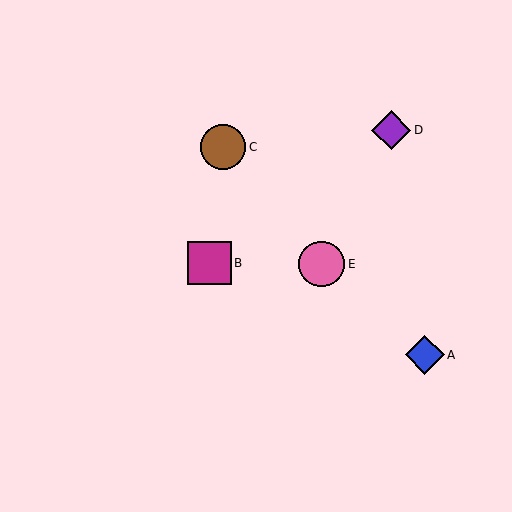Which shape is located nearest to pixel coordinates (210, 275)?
The magenta square (labeled B) at (209, 263) is nearest to that location.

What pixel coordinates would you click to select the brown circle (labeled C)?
Click at (223, 147) to select the brown circle C.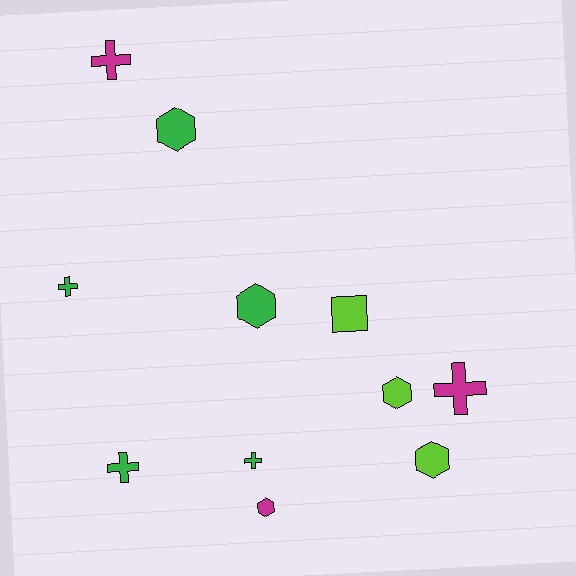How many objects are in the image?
There are 11 objects.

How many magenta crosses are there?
There are 2 magenta crosses.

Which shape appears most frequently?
Cross, with 5 objects.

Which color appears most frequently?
Green, with 5 objects.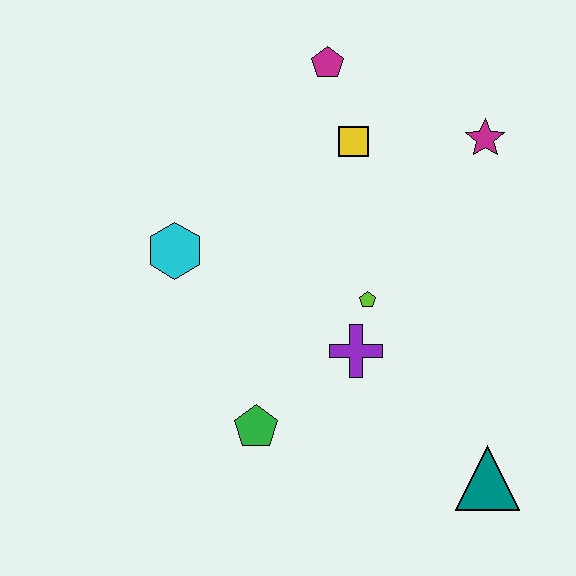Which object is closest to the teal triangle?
The purple cross is closest to the teal triangle.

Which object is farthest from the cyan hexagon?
The teal triangle is farthest from the cyan hexagon.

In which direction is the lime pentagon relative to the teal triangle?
The lime pentagon is above the teal triangle.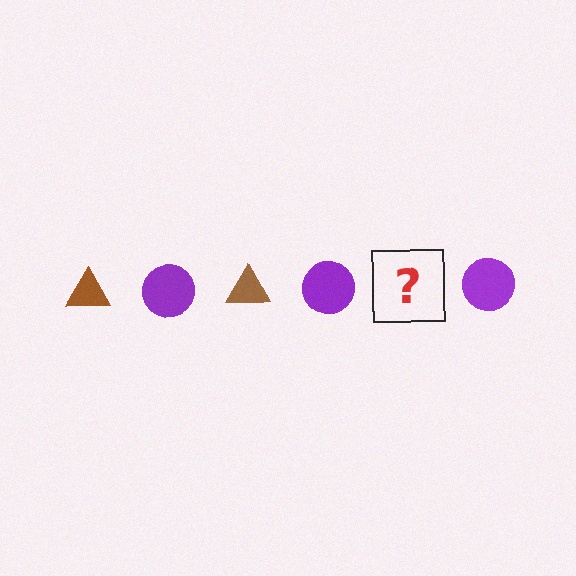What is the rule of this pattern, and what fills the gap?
The rule is that the pattern alternates between brown triangle and purple circle. The gap should be filled with a brown triangle.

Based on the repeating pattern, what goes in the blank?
The blank should be a brown triangle.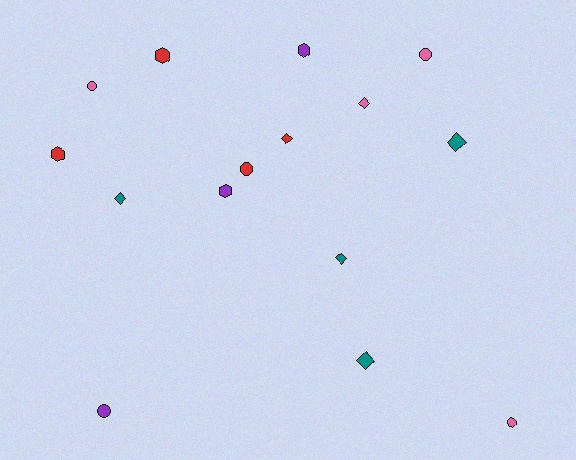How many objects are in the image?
There are 15 objects.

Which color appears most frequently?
Red, with 4 objects.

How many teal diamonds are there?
There are 4 teal diamonds.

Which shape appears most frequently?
Diamond, with 6 objects.